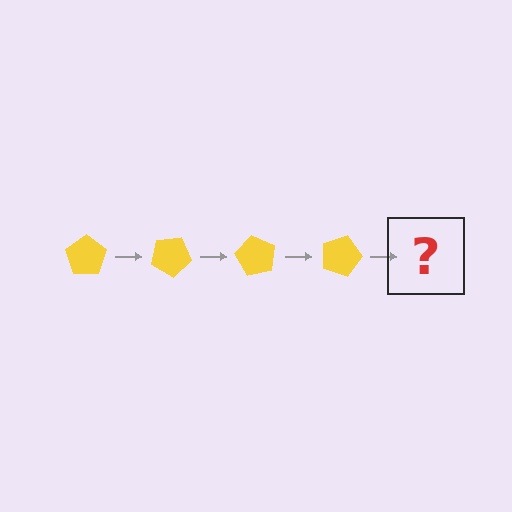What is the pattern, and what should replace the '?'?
The pattern is that the pentagon rotates 30 degrees each step. The '?' should be a yellow pentagon rotated 120 degrees.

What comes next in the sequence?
The next element should be a yellow pentagon rotated 120 degrees.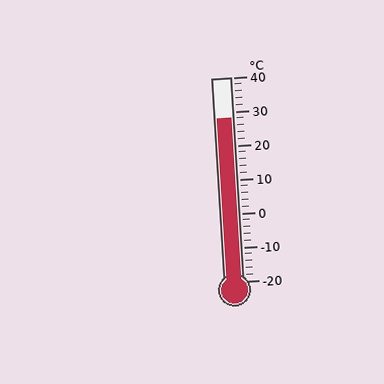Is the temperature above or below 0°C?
The temperature is above 0°C.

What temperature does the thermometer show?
The thermometer shows approximately 28°C.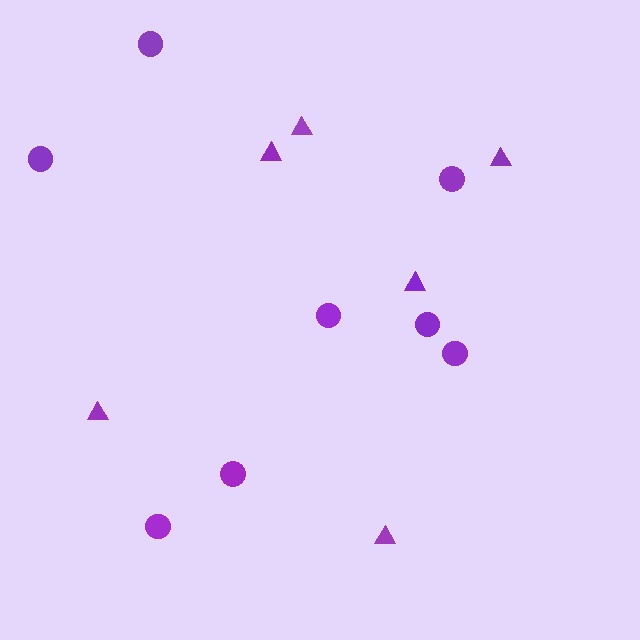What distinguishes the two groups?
There are 2 groups: one group of circles (8) and one group of triangles (6).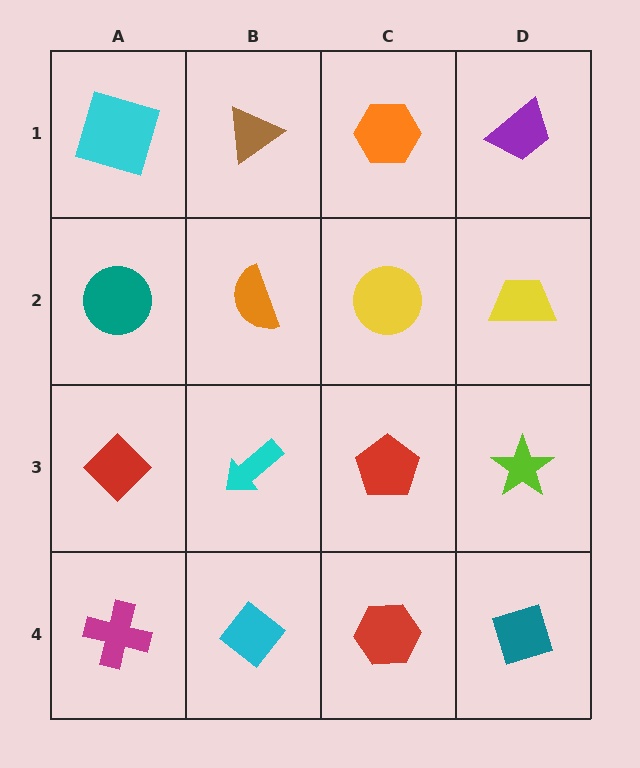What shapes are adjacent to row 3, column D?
A yellow trapezoid (row 2, column D), a teal diamond (row 4, column D), a red pentagon (row 3, column C).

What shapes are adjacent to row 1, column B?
An orange semicircle (row 2, column B), a cyan square (row 1, column A), an orange hexagon (row 1, column C).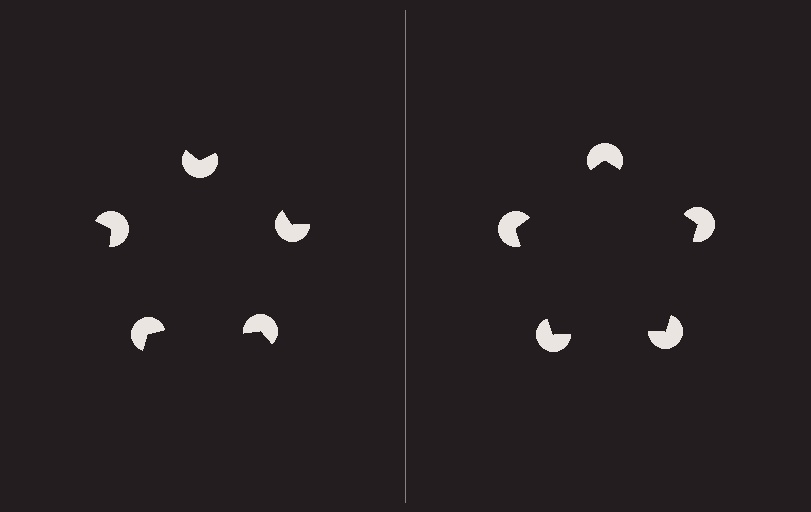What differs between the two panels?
The pac-man discs are positioned identically on both sides; only the wedge orientations differ. On the right they align to a pentagon; on the left they are misaligned.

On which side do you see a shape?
An illusory pentagon appears on the right side. On the left side the wedge cuts are rotated, so no coherent shape forms.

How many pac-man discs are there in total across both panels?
10 — 5 on each side.